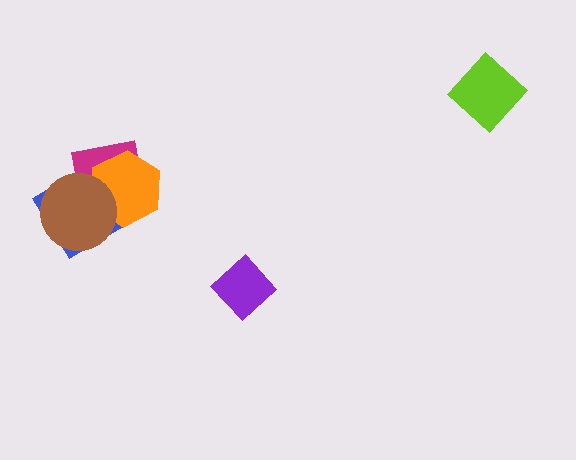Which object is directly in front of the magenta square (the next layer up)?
The orange hexagon is directly in front of the magenta square.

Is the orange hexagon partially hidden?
Yes, it is partially covered by another shape.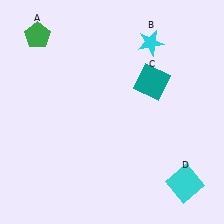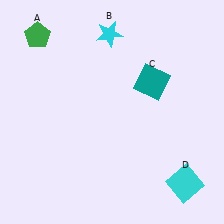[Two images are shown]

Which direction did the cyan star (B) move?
The cyan star (B) moved left.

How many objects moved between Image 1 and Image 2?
1 object moved between the two images.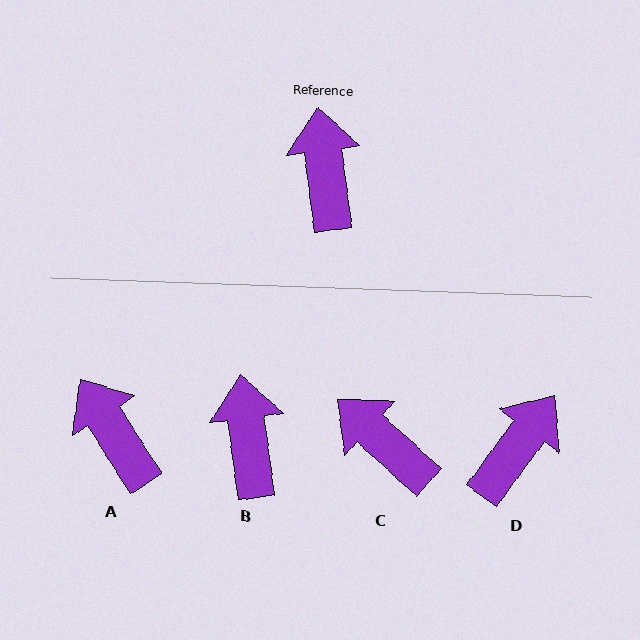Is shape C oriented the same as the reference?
No, it is off by about 40 degrees.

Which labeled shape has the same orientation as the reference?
B.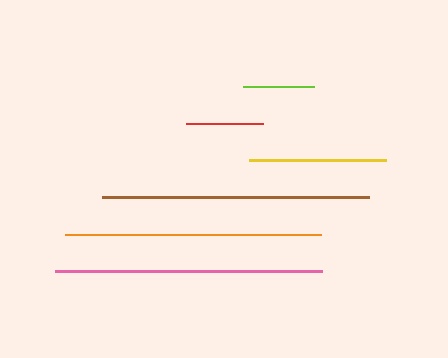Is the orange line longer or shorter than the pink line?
The pink line is longer than the orange line.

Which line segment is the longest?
The brown line is the longest at approximately 268 pixels.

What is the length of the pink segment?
The pink segment is approximately 266 pixels long.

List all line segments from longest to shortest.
From longest to shortest: brown, pink, orange, yellow, red, lime.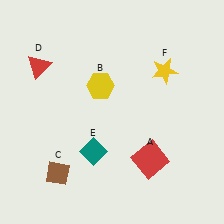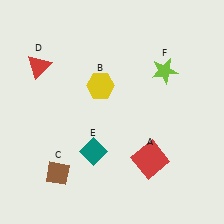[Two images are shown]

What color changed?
The star (F) changed from yellow in Image 1 to lime in Image 2.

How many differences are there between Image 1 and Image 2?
There is 1 difference between the two images.